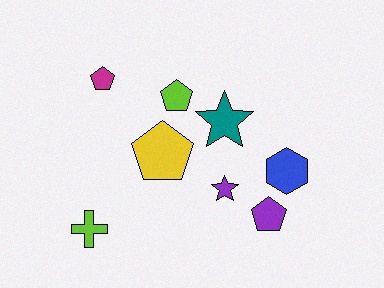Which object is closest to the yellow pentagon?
The lime pentagon is closest to the yellow pentagon.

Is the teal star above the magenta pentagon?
No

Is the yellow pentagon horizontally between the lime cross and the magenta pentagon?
No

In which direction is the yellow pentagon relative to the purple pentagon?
The yellow pentagon is to the left of the purple pentagon.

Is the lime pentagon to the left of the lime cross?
No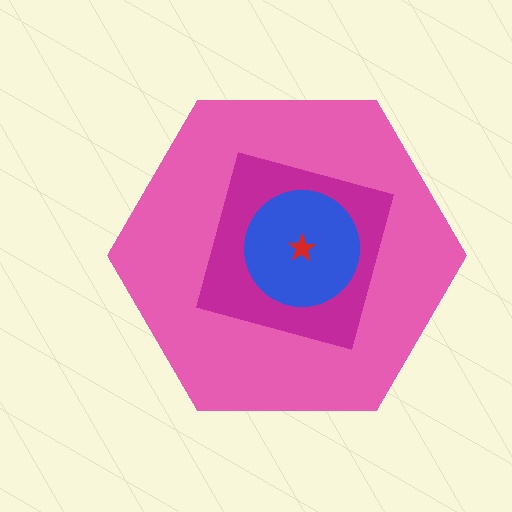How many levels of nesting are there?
4.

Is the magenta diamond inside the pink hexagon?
Yes.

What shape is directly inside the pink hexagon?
The magenta diamond.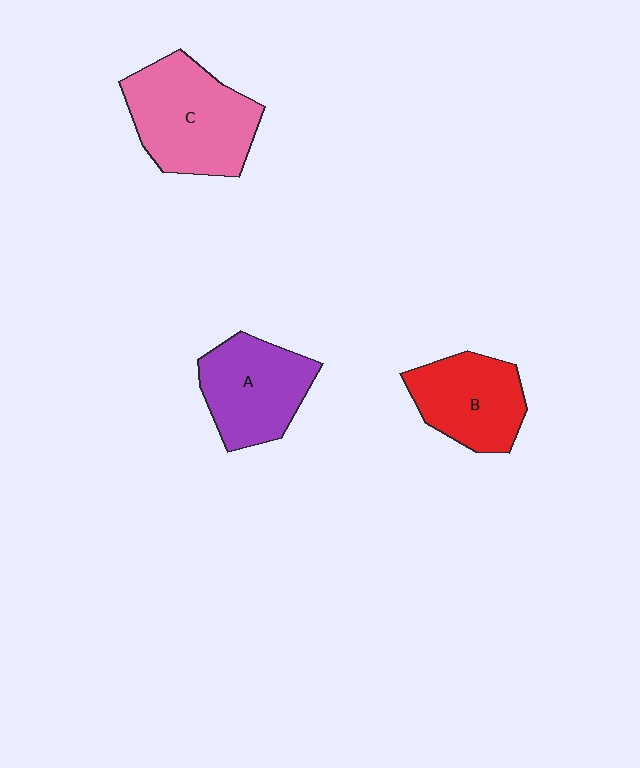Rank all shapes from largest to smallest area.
From largest to smallest: C (pink), A (purple), B (red).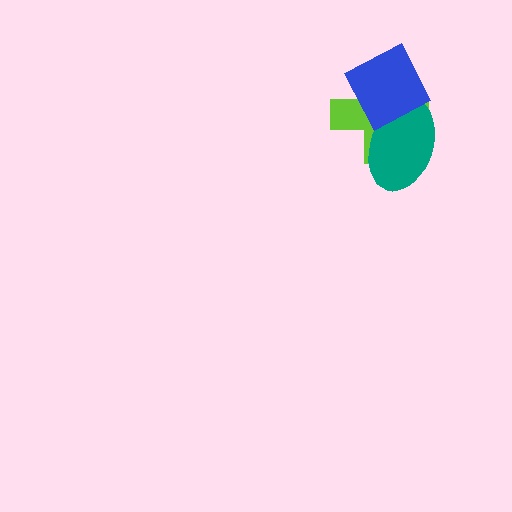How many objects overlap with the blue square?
2 objects overlap with the blue square.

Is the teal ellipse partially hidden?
Yes, it is partially covered by another shape.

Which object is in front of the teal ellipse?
The blue square is in front of the teal ellipse.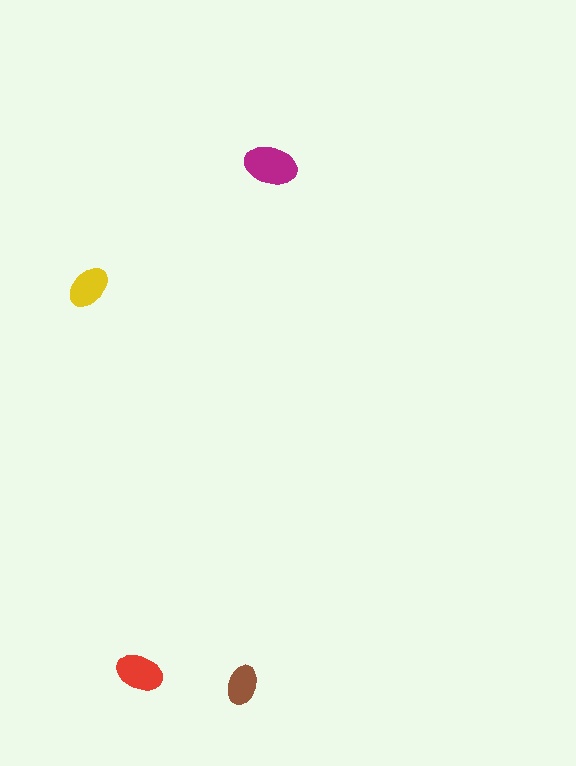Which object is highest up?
The magenta ellipse is topmost.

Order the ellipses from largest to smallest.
the magenta one, the red one, the yellow one, the brown one.